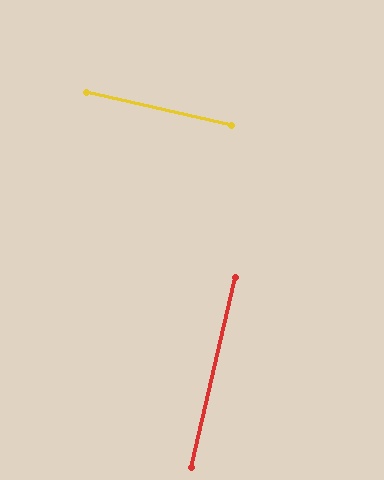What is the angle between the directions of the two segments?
Approximately 90 degrees.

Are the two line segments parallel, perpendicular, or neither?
Perpendicular — they meet at approximately 90°.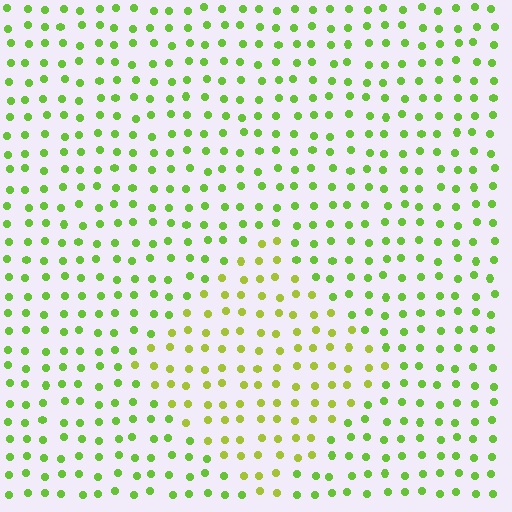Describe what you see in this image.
The image is filled with small lime elements in a uniform arrangement. A diamond-shaped region is visible where the elements are tinted to a slightly different hue, forming a subtle color boundary.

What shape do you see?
I see a diamond.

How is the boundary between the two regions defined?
The boundary is defined purely by a slight shift in hue (about 26 degrees). Spacing, size, and orientation are identical on both sides.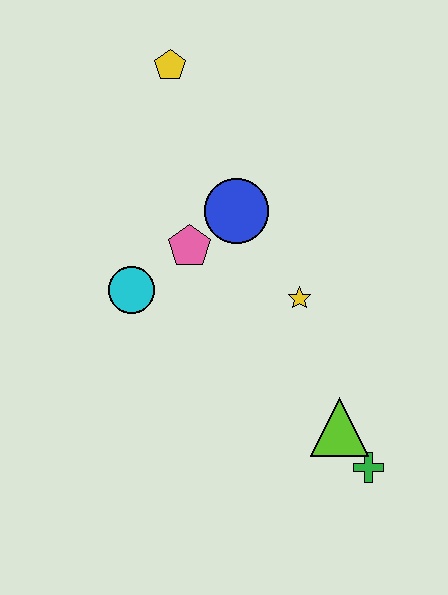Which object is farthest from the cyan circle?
The green cross is farthest from the cyan circle.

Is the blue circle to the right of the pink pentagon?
Yes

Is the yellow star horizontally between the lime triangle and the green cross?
No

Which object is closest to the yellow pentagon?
The blue circle is closest to the yellow pentagon.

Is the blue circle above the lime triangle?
Yes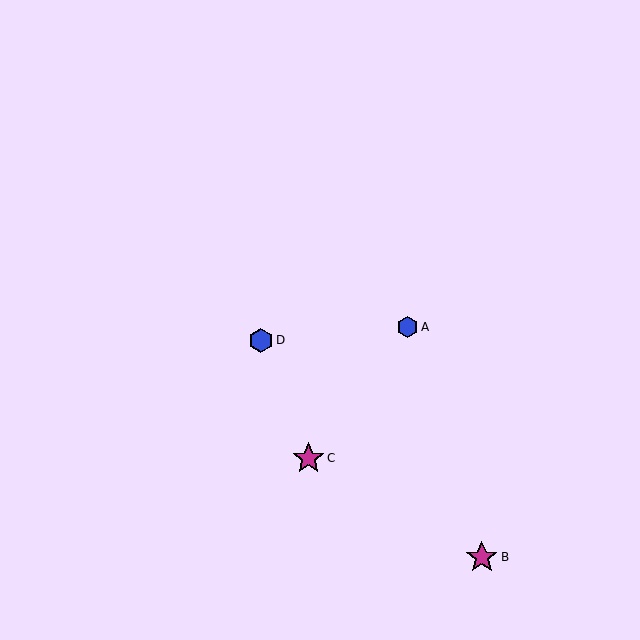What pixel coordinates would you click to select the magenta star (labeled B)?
Click at (482, 557) to select the magenta star B.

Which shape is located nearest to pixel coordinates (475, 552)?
The magenta star (labeled B) at (482, 557) is nearest to that location.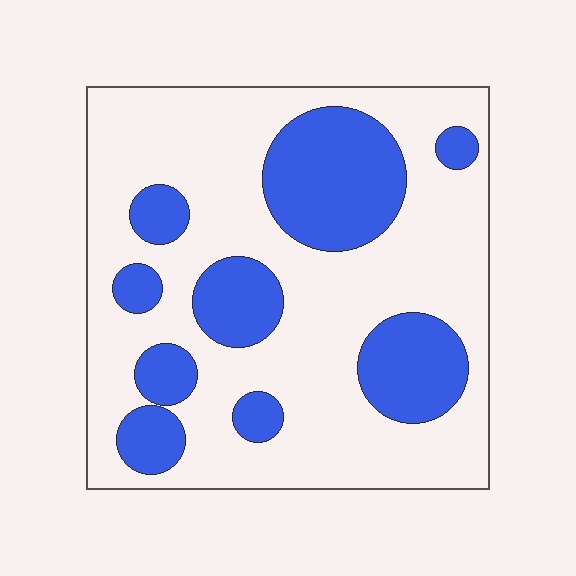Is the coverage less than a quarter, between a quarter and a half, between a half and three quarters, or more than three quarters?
Between a quarter and a half.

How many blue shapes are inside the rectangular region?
9.